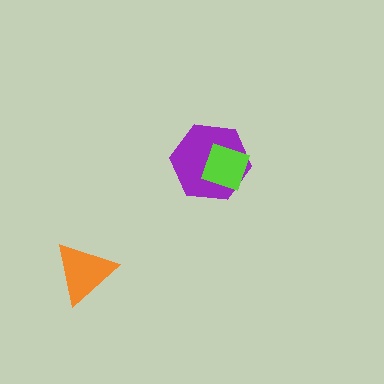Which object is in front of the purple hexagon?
The lime diamond is in front of the purple hexagon.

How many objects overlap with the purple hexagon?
1 object overlaps with the purple hexagon.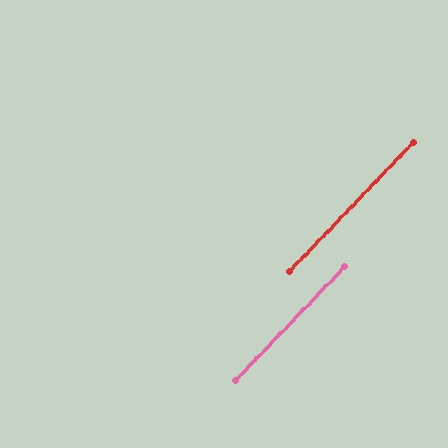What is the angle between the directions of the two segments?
Approximately 0 degrees.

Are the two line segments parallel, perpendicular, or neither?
Parallel — their directions differ by only 0.1°.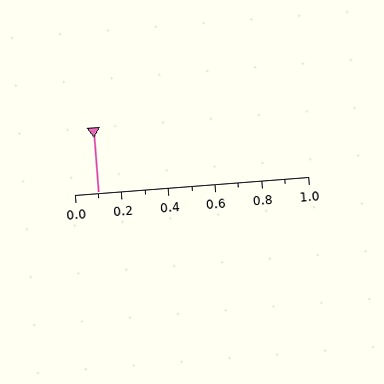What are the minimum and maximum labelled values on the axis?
The axis runs from 0.0 to 1.0.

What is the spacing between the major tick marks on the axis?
The major ticks are spaced 0.2 apart.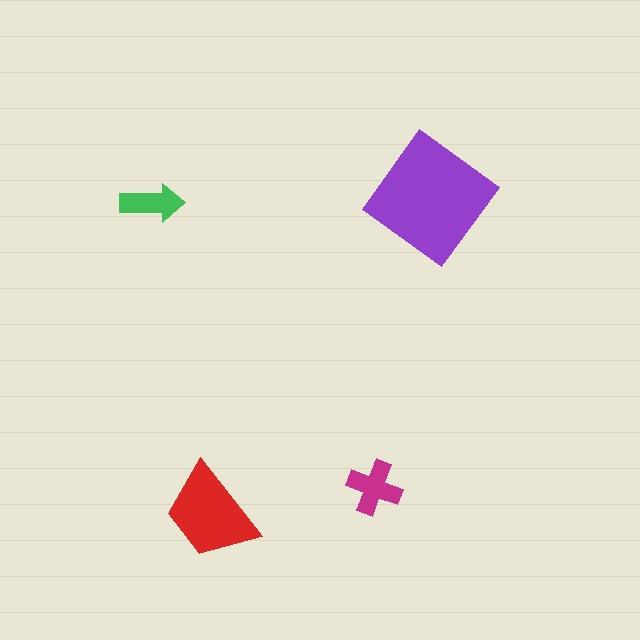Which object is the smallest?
The green arrow.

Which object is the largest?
The purple diamond.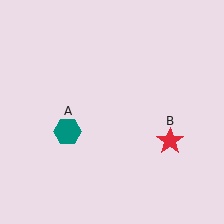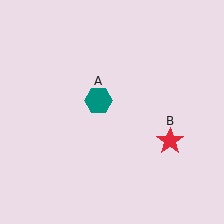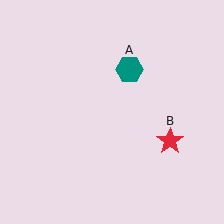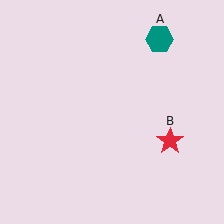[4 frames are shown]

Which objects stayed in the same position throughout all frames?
Red star (object B) remained stationary.